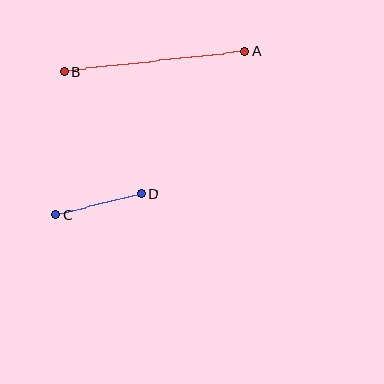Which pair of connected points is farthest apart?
Points A and B are farthest apart.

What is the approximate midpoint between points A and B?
The midpoint is at approximately (155, 61) pixels.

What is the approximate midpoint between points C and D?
The midpoint is at approximately (99, 204) pixels.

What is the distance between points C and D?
The distance is approximately 88 pixels.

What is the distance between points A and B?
The distance is approximately 181 pixels.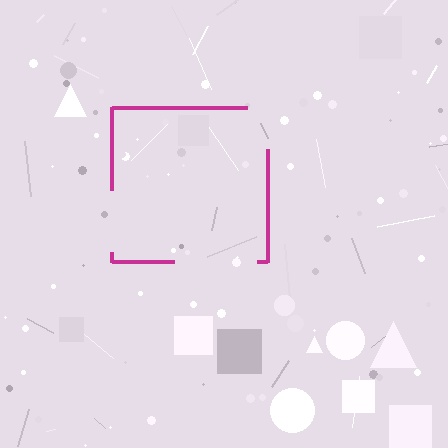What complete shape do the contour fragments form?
The contour fragments form a square.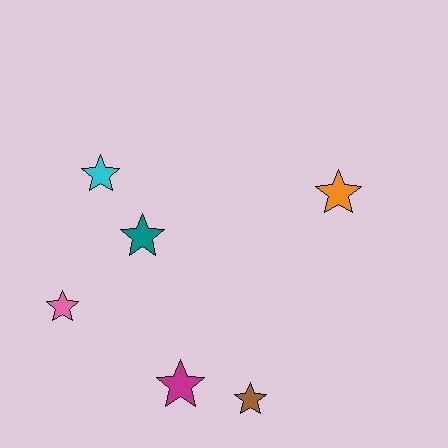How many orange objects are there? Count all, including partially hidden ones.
There is 1 orange object.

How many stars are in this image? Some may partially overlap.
There are 6 stars.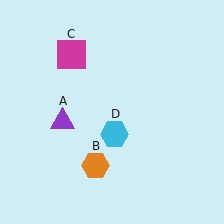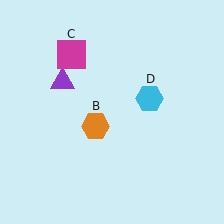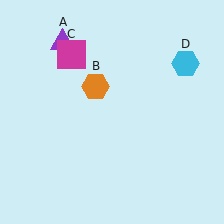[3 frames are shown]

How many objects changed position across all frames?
3 objects changed position: purple triangle (object A), orange hexagon (object B), cyan hexagon (object D).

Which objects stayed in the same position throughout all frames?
Magenta square (object C) remained stationary.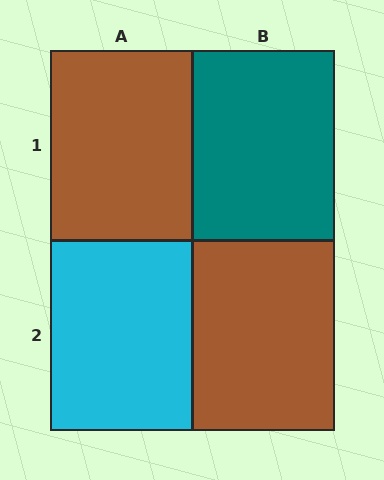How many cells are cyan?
1 cell is cyan.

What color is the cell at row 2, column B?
Brown.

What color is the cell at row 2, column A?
Cyan.